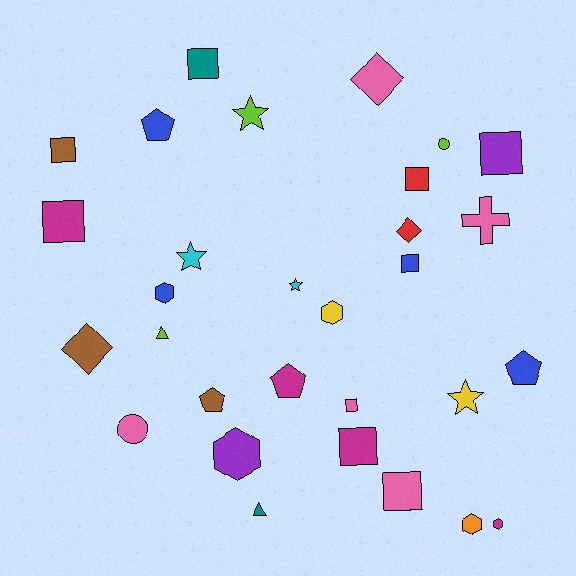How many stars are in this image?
There are 4 stars.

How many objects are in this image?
There are 30 objects.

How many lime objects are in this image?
There are 3 lime objects.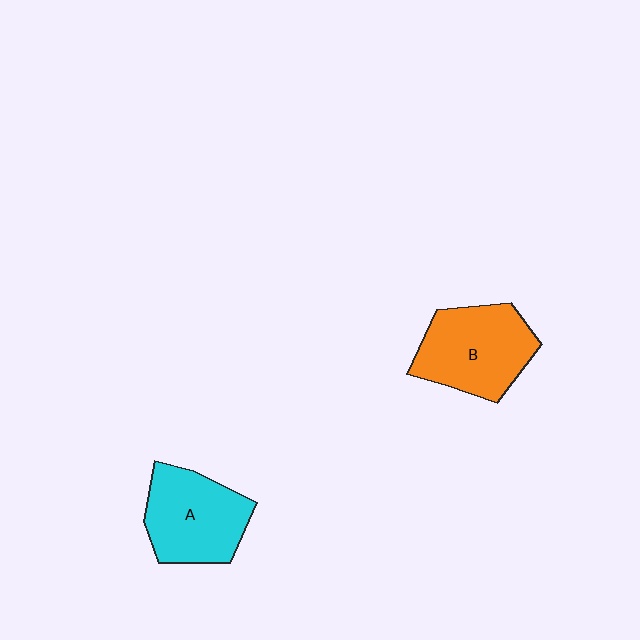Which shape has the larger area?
Shape B (orange).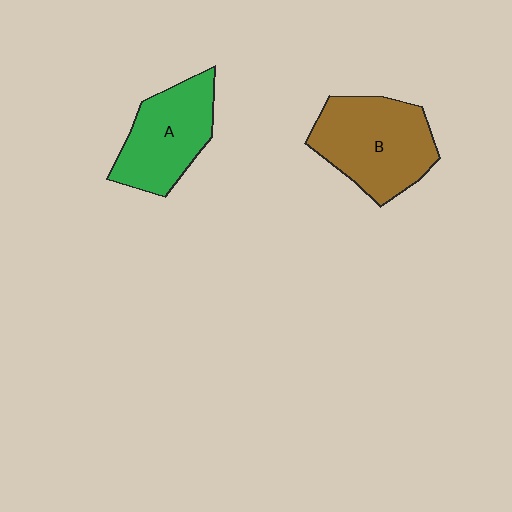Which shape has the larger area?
Shape B (brown).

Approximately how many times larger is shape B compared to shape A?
Approximately 1.2 times.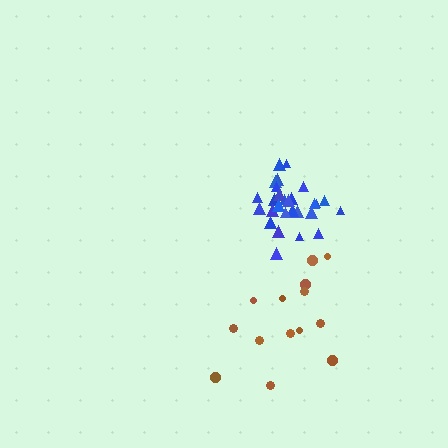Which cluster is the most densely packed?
Blue.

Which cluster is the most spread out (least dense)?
Brown.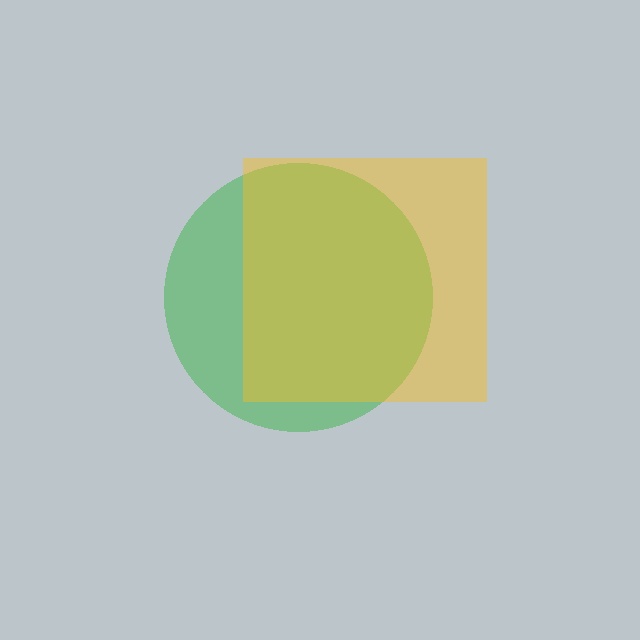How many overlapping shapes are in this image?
There are 2 overlapping shapes in the image.